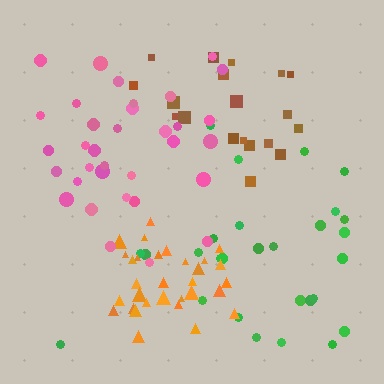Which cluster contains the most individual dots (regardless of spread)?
Pink (34).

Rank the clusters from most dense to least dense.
orange, brown, pink, green.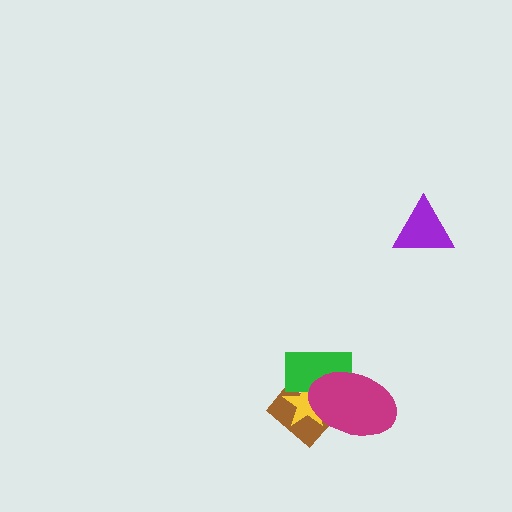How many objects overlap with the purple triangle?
0 objects overlap with the purple triangle.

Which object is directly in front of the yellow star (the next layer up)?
The green rectangle is directly in front of the yellow star.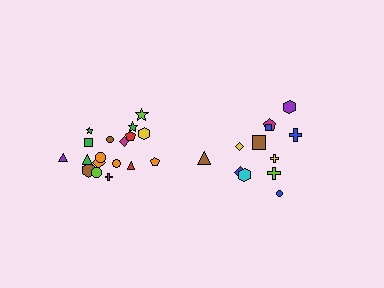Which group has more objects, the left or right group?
The left group.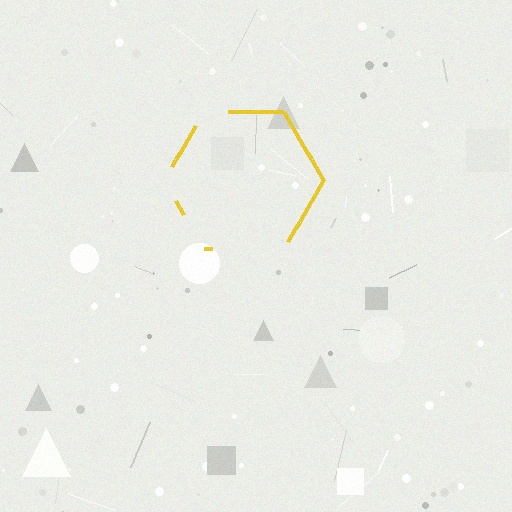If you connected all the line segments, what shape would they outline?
They would outline a hexagon.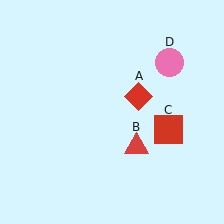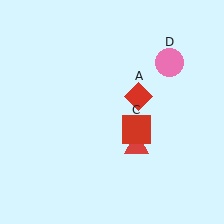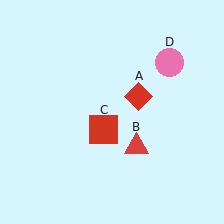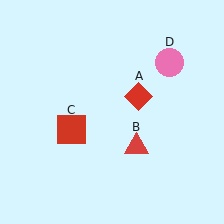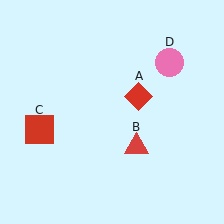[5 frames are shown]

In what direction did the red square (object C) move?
The red square (object C) moved left.